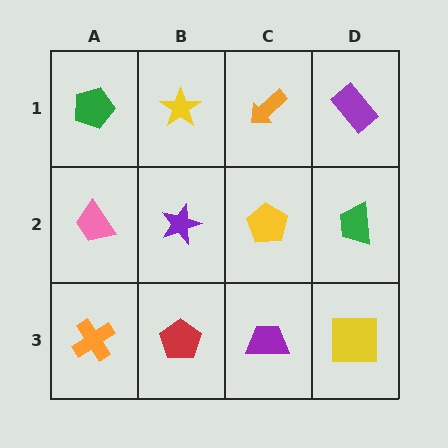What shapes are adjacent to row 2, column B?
A yellow star (row 1, column B), a red pentagon (row 3, column B), a pink trapezoid (row 2, column A), a yellow pentagon (row 2, column C).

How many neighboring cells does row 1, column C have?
3.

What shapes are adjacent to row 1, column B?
A purple star (row 2, column B), a green pentagon (row 1, column A), an orange arrow (row 1, column C).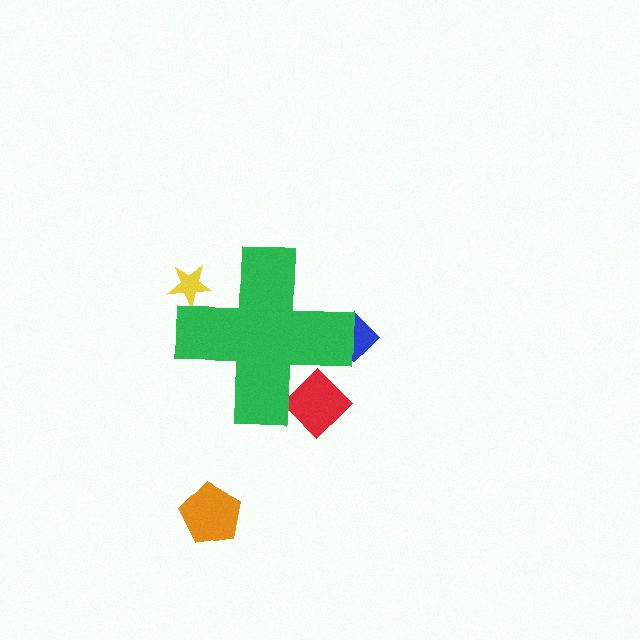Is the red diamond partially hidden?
Yes, the red diamond is partially hidden behind the green cross.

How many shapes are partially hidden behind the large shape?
3 shapes are partially hidden.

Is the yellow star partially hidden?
Yes, the yellow star is partially hidden behind the green cross.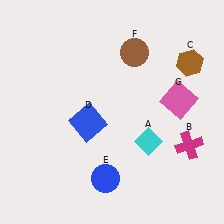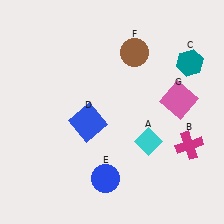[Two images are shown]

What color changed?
The hexagon (C) changed from brown in Image 1 to teal in Image 2.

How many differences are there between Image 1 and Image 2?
There is 1 difference between the two images.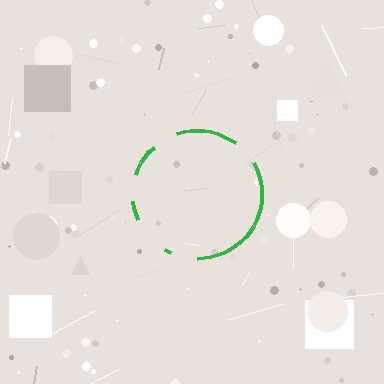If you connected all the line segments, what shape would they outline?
They would outline a circle.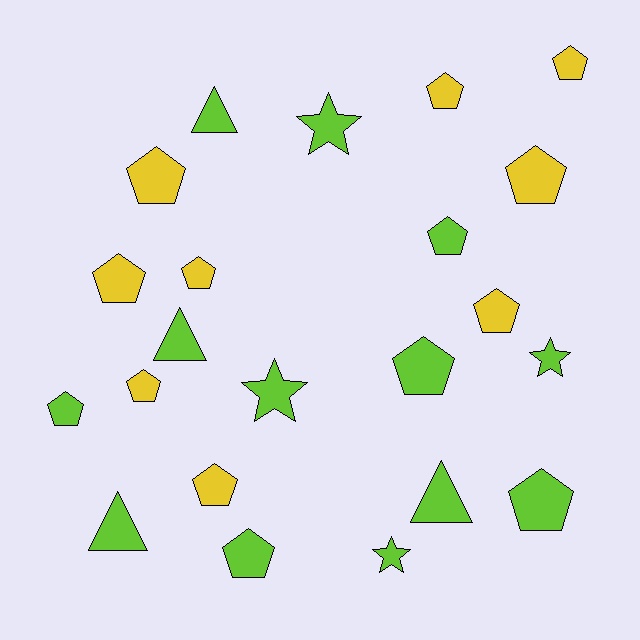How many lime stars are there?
There are 4 lime stars.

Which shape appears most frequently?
Pentagon, with 14 objects.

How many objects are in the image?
There are 22 objects.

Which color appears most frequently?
Lime, with 13 objects.